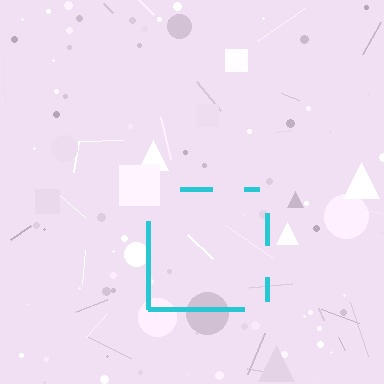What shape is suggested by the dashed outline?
The dashed outline suggests a square.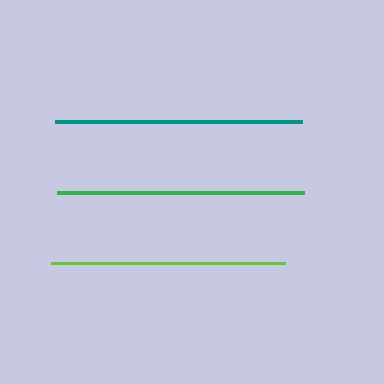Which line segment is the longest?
The green line is the longest at approximately 247 pixels.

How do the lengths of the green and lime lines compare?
The green and lime lines are approximately the same length.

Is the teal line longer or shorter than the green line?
The green line is longer than the teal line.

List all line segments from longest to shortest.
From longest to shortest: green, teal, lime.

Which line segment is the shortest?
The lime line is the shortest at approximately 234 pixels.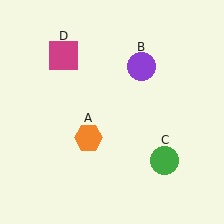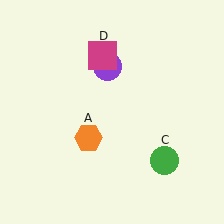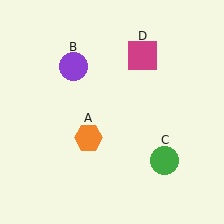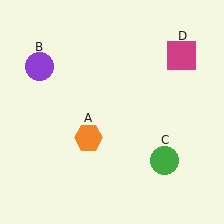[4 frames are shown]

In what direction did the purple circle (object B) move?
The purple circle (object B) moved left.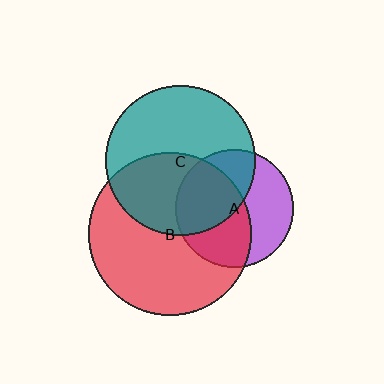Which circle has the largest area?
Circle B (red).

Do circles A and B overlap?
Yes.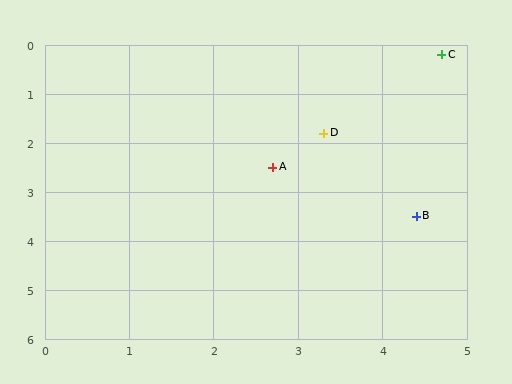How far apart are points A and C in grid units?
Points A and C are about 3.0 grid units apart.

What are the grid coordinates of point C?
Point C is at approximately (4.7, 0.2).